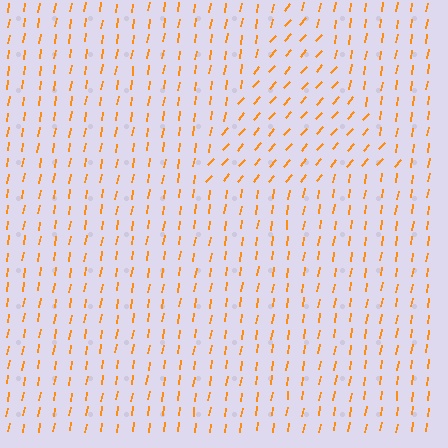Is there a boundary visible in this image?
Yes, there is a texture boundary formed by a change in line orientation.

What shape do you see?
I see a triangle.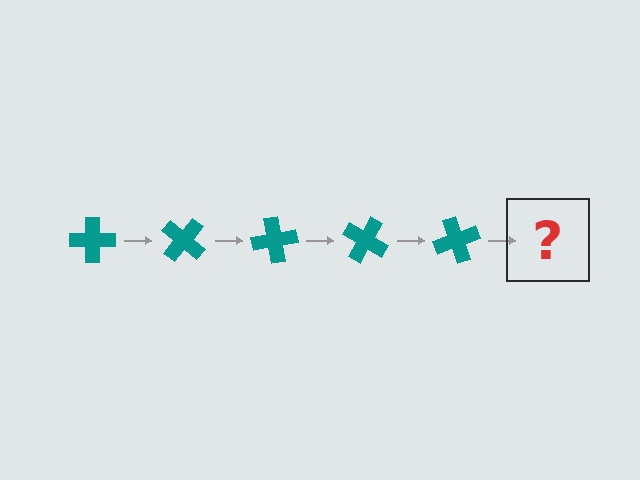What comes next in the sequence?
The next element should be a teal cross rotated 200 degrees.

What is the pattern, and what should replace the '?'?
The pattern is that the cross rotates 40 degrees each step. The '?' should be a teal cross rotated 200 degrees.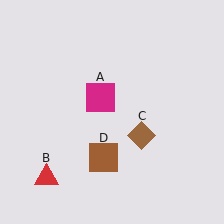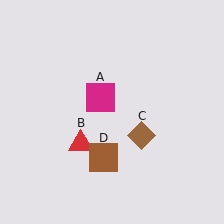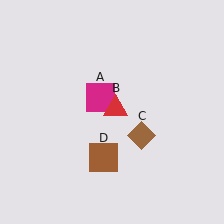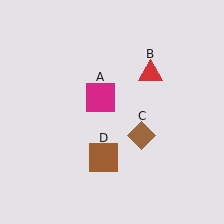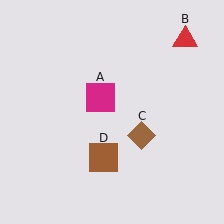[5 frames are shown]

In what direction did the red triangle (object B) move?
The red triangle (object B) moved up and to the right.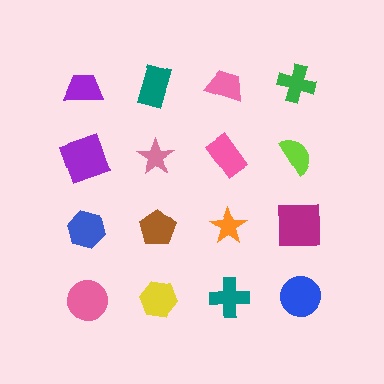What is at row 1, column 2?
A teal rectangle.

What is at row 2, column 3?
A pink rectangle.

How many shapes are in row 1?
4 shapes.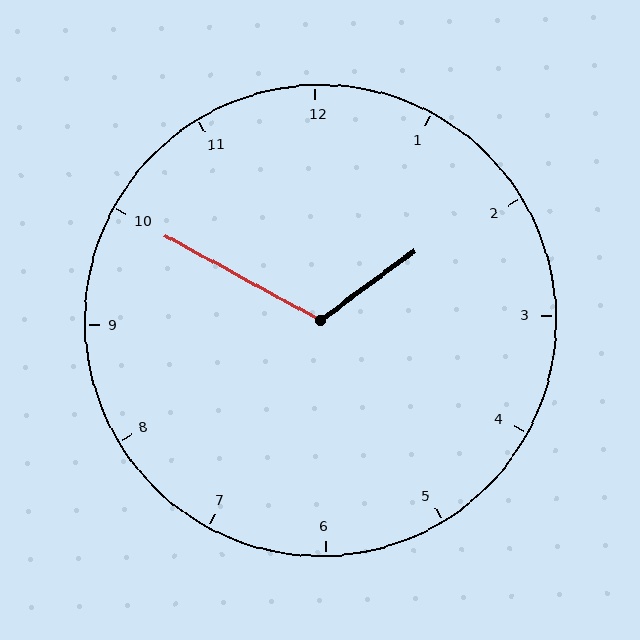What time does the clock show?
1:50.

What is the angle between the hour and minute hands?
Approximately 115 degrees.